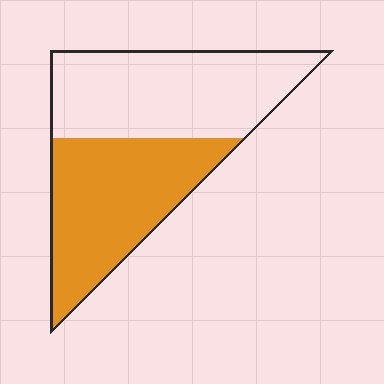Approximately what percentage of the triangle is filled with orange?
Approximately 50%.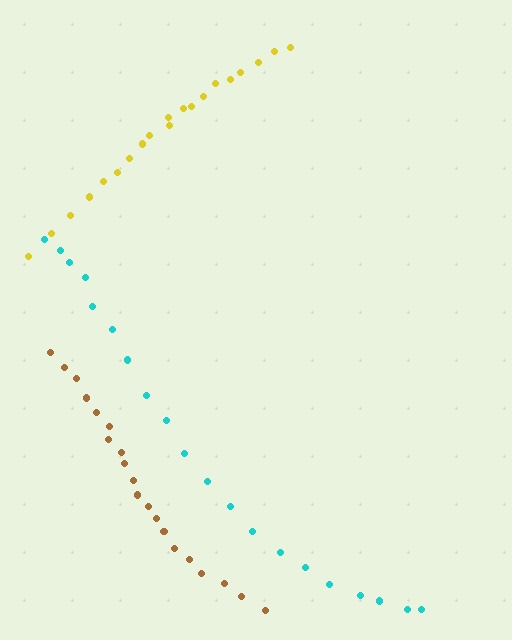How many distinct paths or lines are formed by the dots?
There are 3 distinct paths.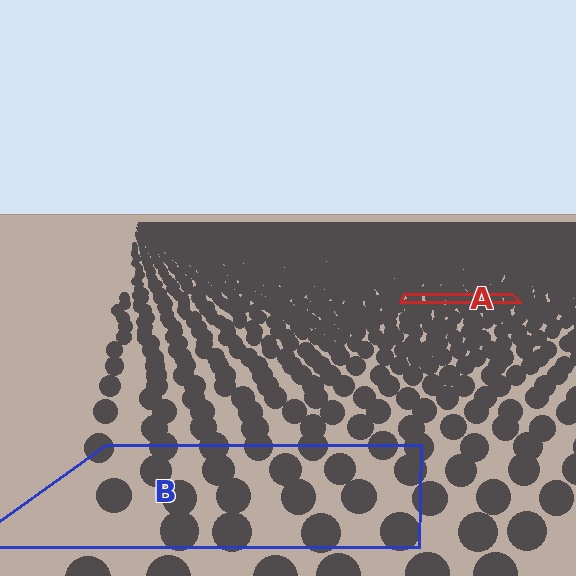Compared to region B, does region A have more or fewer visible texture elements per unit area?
Region A has more texture elements per unit area — they are packed more densely because it is farther away.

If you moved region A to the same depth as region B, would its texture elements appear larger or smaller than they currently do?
They would appear larger. At a closer depth, the same texture elements are projected at a bigger on-screen size.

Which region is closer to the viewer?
Region B is closer. The texture elements there are larger and more spread out.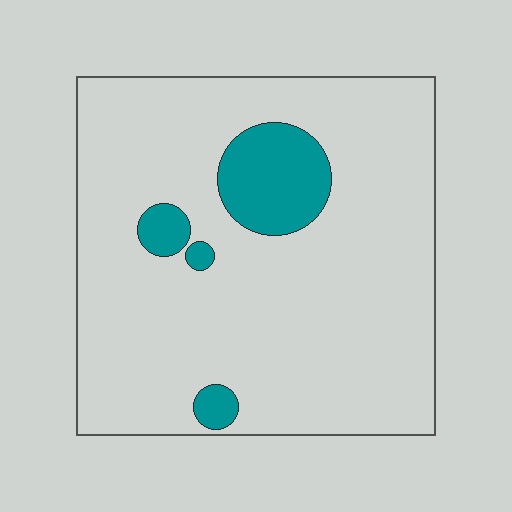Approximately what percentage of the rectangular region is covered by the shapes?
Approximately 10%.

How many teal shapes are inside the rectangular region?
4.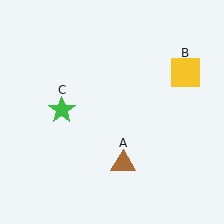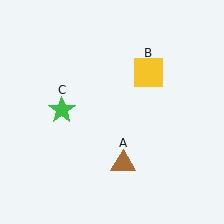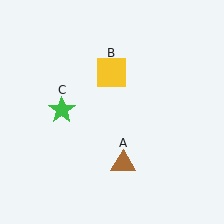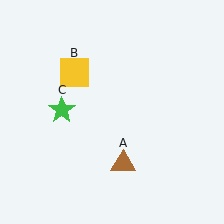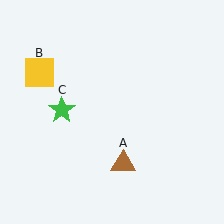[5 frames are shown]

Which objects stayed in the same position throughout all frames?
Brown triangle (object A) and green star (object C) remained stationary.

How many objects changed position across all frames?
1 object changed position: yellow square (object B).